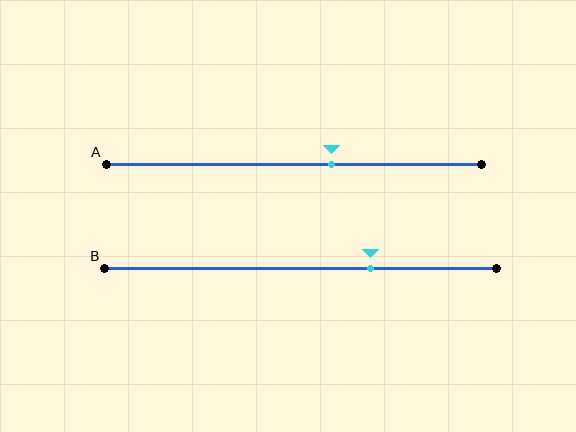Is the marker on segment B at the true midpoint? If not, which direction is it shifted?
No, the marker on segment B is shifted to the right by about 18% of the segment length.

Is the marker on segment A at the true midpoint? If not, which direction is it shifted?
No, the marker on segment A is shifted to the right by about 10% of the segment length.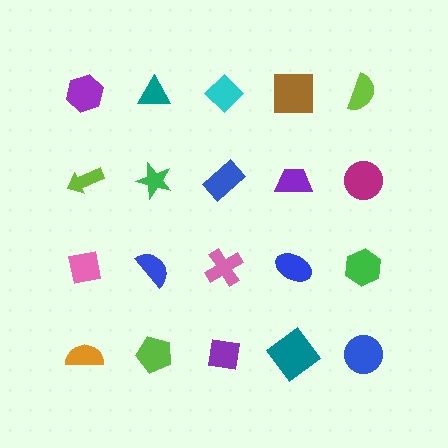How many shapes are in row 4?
5 shapes.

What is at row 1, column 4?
A brown square.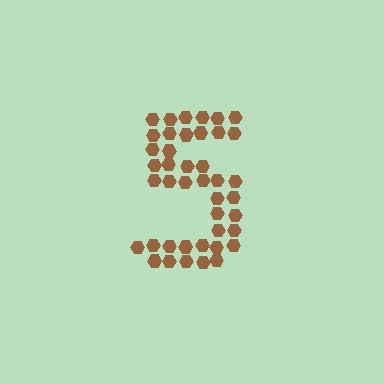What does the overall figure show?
The overall figure shows the digit 5.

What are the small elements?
The small elements are hexagons.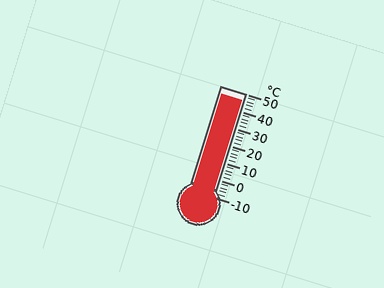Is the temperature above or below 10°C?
The temperature is above 10°C.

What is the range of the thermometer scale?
The thermometer scale ranges from -10°C to 50°C.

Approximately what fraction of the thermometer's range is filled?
The thermometer is filled to approximately 95% of its range.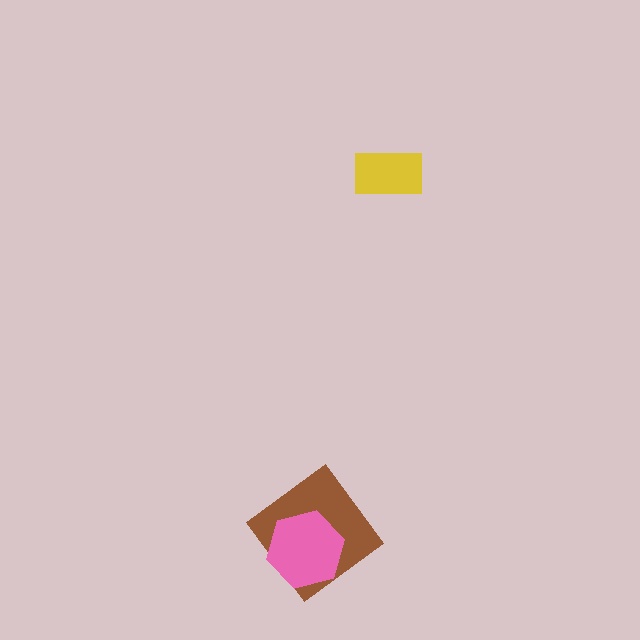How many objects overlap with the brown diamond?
1 object overlaps with the brown diamond.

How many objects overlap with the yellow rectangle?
0 objects overlap with the yellow rectangle.